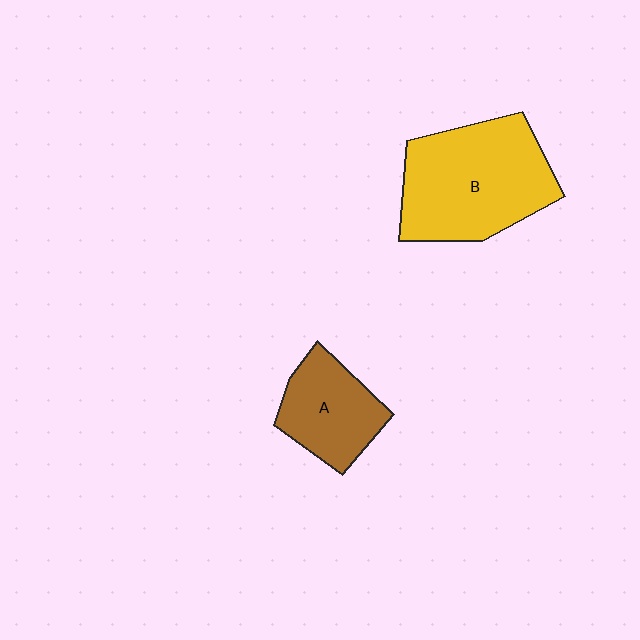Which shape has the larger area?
Shape B (yellow).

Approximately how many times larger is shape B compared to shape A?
Approximately 1.8 times.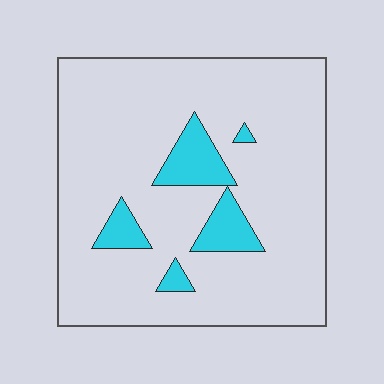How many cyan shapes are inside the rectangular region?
5.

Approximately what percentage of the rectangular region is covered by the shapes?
Approximately 10%.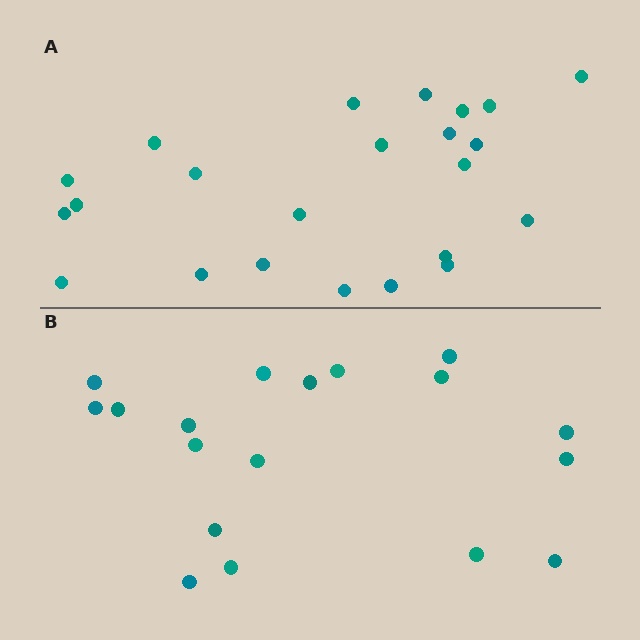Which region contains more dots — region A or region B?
Region A (the top region) has more dots.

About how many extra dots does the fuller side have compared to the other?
Region A has about 5 more dots than region B.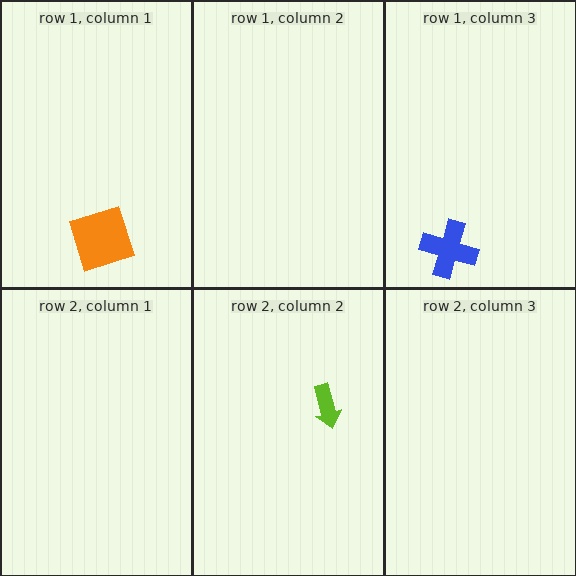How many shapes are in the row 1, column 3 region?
1.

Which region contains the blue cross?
The row 1, column 3 region.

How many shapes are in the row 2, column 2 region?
1.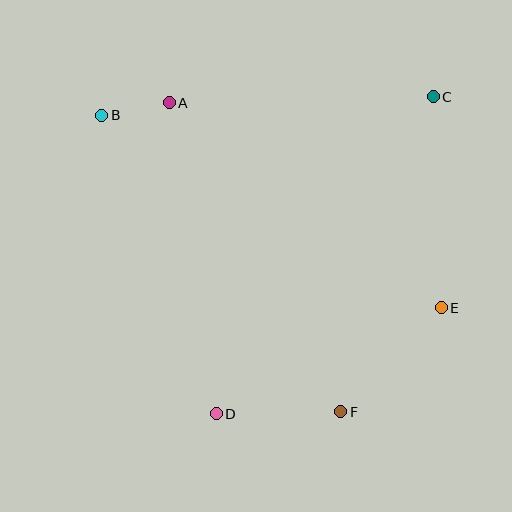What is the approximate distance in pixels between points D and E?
The distance between D and E is approximately 249 pixels.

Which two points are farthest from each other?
Points B and E are farthest from each other.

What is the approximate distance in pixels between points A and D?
The distance between A and D is approximately 315 pixels.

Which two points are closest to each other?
Points A and B are closest to each other.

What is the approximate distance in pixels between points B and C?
The distance between B and C is approximately 332 pixels.